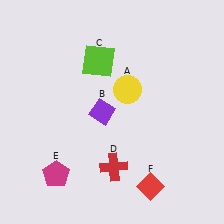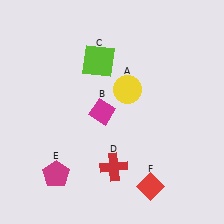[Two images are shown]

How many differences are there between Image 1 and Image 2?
There is 1 difference between the two images.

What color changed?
The diamond (B) changed from purple in Image 1 to magenta in Image 2.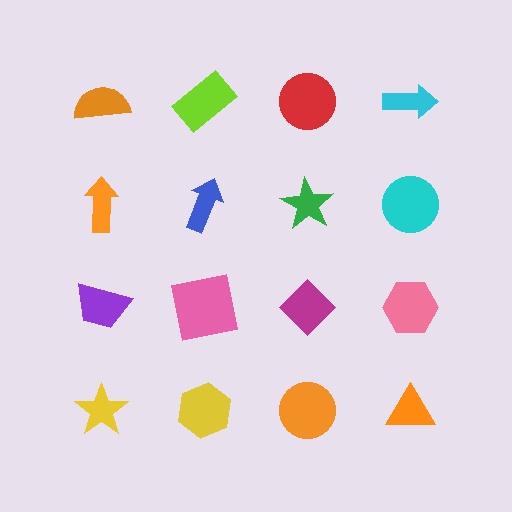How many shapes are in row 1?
4 shapes.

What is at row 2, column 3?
A green star.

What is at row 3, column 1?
A purple trapezoid.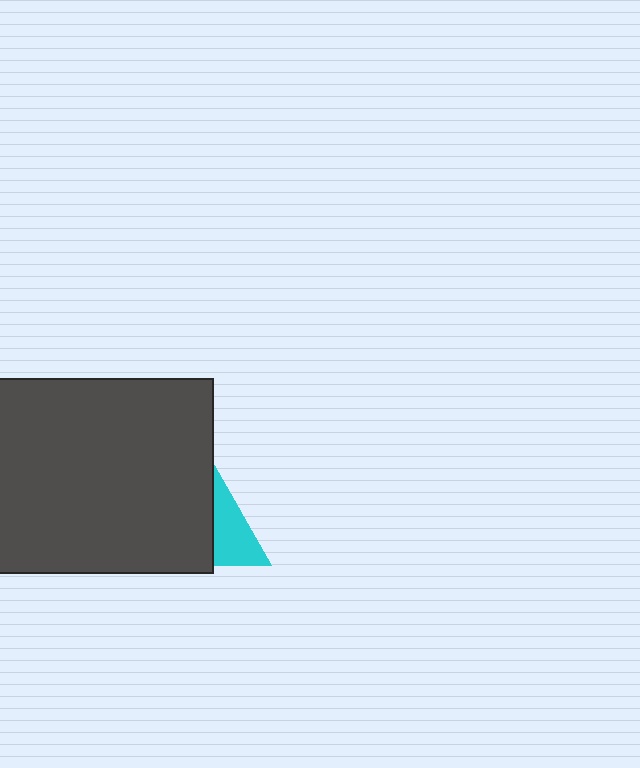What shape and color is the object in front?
The object in front is a dark gray rectangle.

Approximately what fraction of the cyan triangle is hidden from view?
Roughly 55% of the cyan triangle is hidden behind the dark gray rectangle.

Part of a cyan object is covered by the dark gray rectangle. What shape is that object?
It is a triangle.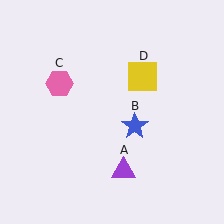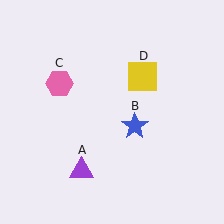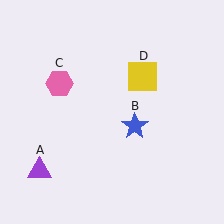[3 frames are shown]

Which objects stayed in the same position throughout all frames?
Blue star (object B) and pink hexagon (object C) and yellow square (object D) remained stationary.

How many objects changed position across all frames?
1 object changed position: purple triangle (object A).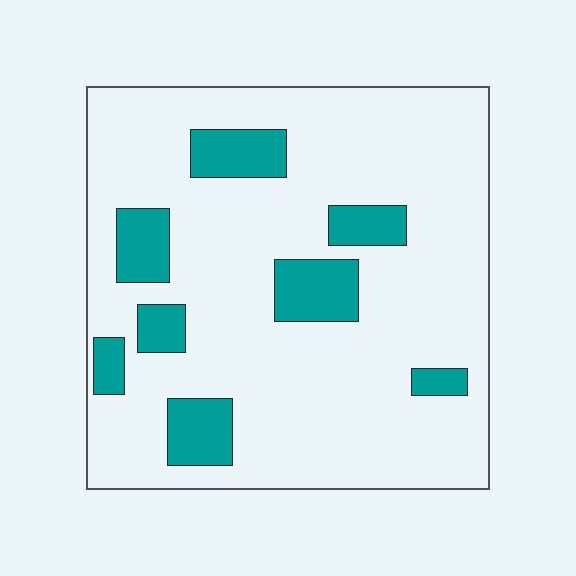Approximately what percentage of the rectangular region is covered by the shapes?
Approximately 15%.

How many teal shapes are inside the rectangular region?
8.